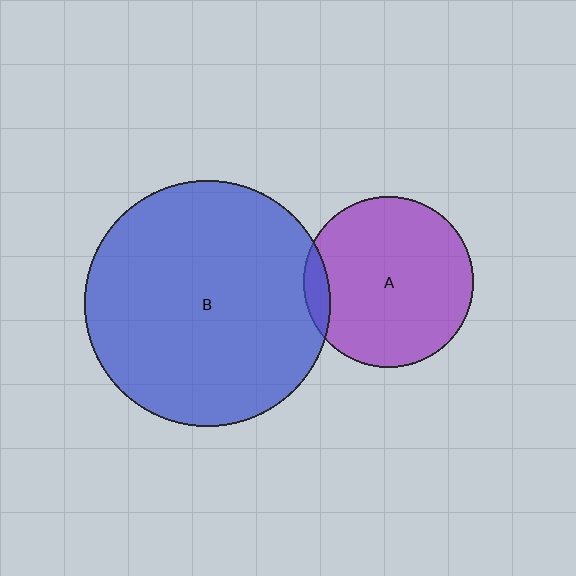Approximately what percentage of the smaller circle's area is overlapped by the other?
Approximately 10%.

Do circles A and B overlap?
Yes.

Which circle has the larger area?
Circle B (blue).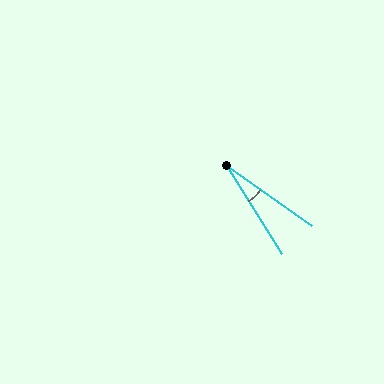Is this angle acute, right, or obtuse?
It is acute.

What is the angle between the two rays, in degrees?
Approximately 23 degrees.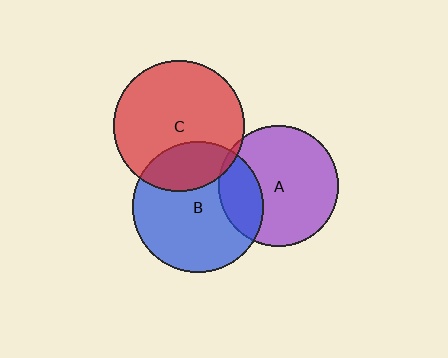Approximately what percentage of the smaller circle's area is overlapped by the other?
Approximately 25%.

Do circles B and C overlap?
Yes.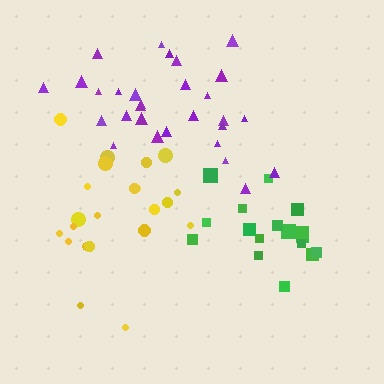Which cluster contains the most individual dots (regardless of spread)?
Purple (29).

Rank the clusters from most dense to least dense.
green, yellow, purple.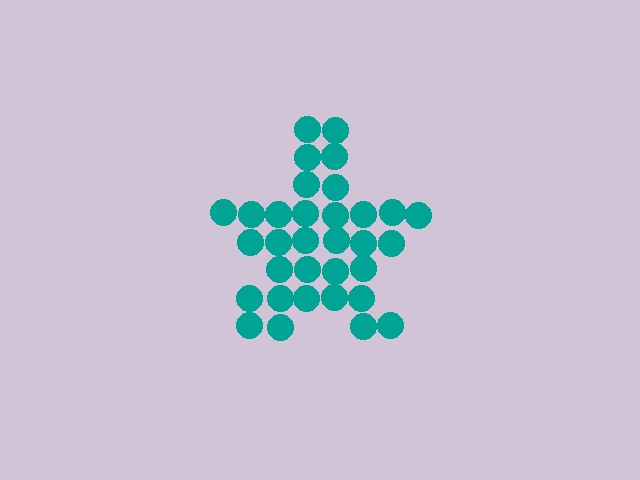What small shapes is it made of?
It is made of small circles.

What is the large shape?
The large shape is a star.